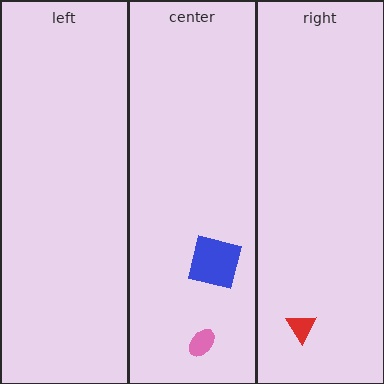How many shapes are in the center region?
2.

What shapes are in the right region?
The red triangle.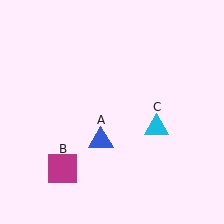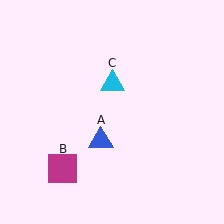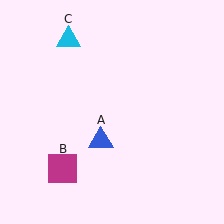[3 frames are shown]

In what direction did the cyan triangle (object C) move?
The cyan triangle (object C) moved up and to the left.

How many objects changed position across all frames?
1 object changed position: cyan triangle (object C).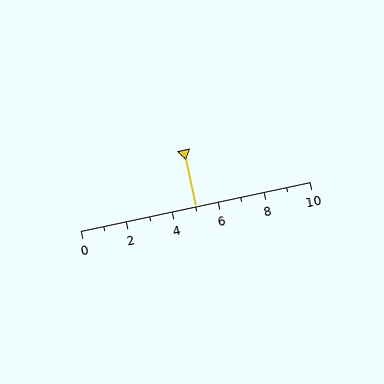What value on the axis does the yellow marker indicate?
The marker indicates approximately 5.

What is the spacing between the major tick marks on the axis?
The major ticks are spaced 2 apart.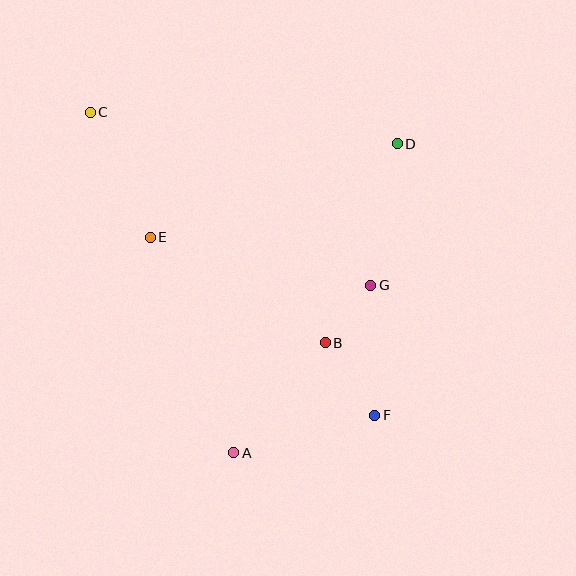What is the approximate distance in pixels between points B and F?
The distance between B and F is approximately 88 pixels.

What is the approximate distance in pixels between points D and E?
The distance between D and E is approximately 264 pixels.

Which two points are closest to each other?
Points B and G are closest to each other.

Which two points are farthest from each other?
Points C and F are farthest from each other.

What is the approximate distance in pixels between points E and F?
The distance between E and F is approximately 286 pixels.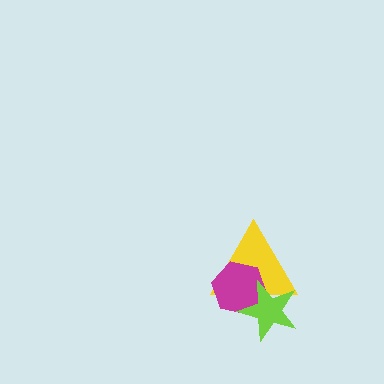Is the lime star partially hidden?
No, no other shape covers it.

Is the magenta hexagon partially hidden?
Yes, it is partially covered by another shape.